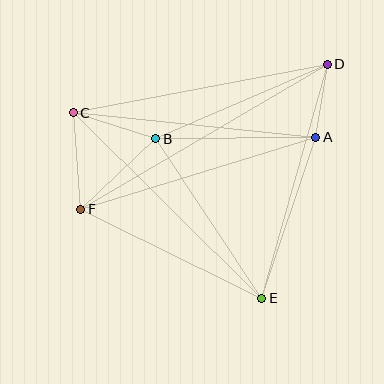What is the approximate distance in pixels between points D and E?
The distance between D and E is approximately 243 pixels.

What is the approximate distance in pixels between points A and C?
The distance between A and C is approximately 243 pixels.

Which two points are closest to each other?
Points A and D are closest to each other.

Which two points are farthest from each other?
Points D and F are farthest from each other.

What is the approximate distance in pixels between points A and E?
The distance between A and E is approximately 170 pixels.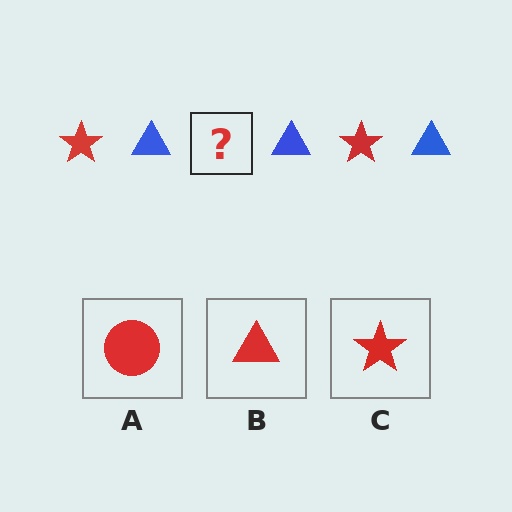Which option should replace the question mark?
Option C.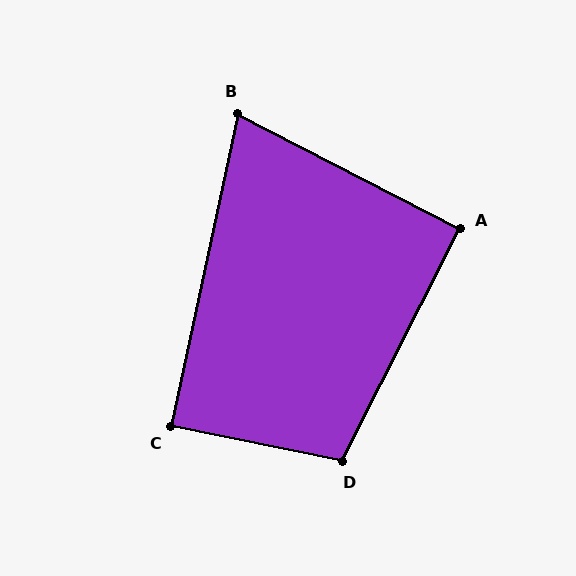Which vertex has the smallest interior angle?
B, at approximately 75 degrees.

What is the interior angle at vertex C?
Approximately 89 degrees (approximately right).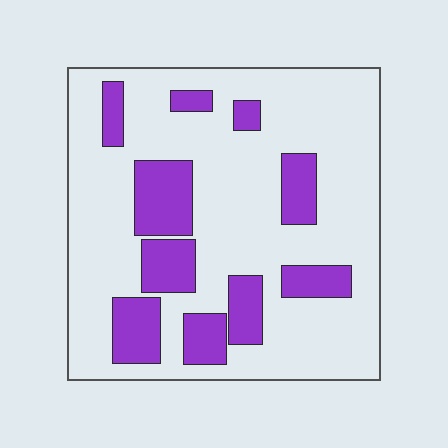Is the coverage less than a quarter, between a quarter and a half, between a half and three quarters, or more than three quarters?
Less than a quarter.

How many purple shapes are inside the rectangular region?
10.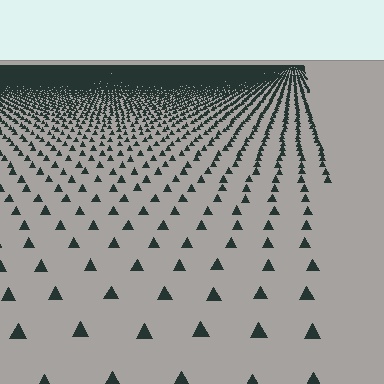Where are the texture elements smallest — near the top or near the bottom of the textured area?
Near the top.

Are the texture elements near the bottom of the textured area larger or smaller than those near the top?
Larger. Near the bottom, elements are closer to the viewer and appear at a bigger on-screen size.